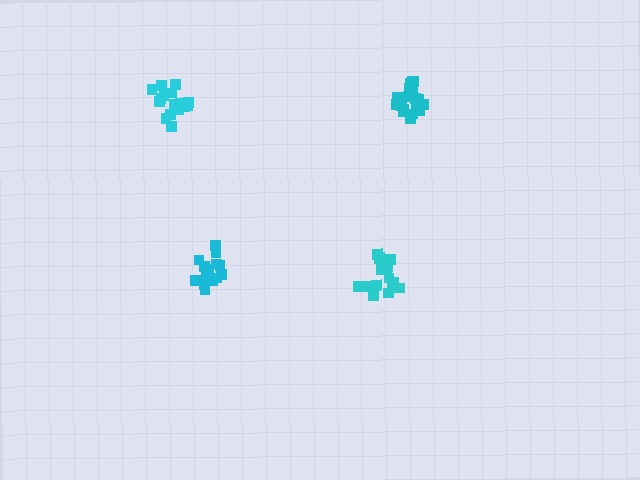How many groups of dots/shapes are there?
There are 4 groups.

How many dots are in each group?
Group 1: 16 dots, Group 2: 18 dots, Group 3: 20 dots, Group 4: 16 dots (70 total).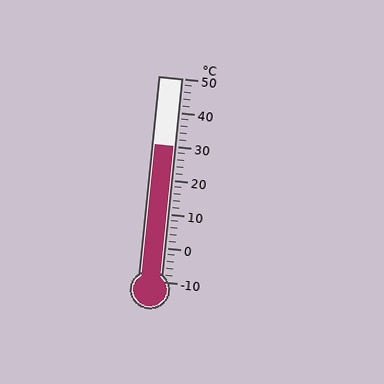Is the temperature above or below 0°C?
The temperature is above 0°C.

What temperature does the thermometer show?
The thermometer shows approximately 30°C.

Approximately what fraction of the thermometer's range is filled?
The thermometer is filled to approximately 65% of its range.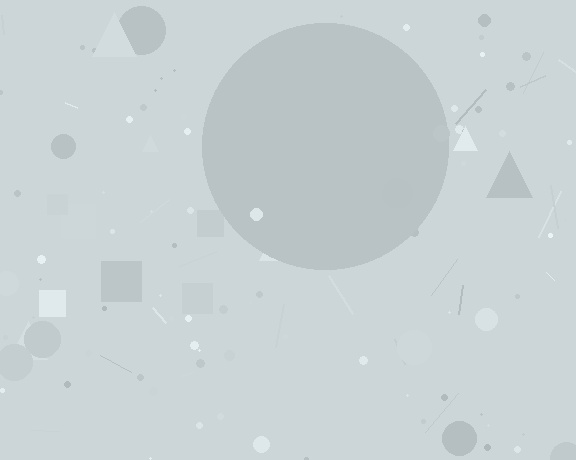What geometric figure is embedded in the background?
A circle is embedded in the background.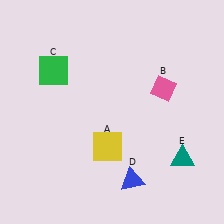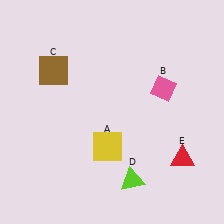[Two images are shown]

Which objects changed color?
C changed from green to brown. D changed from blue to lime. E changed from teal to red.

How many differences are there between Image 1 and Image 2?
There are 3 differences between the two images.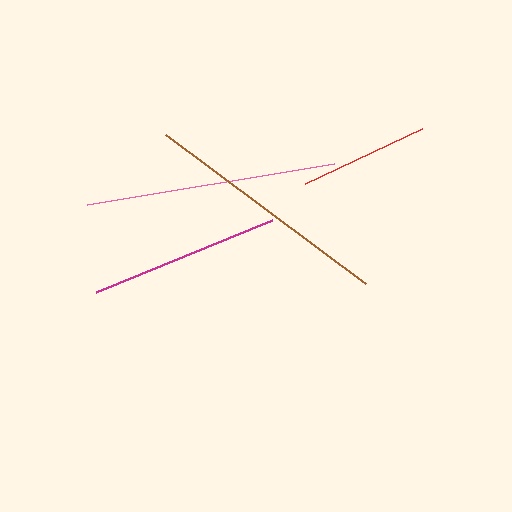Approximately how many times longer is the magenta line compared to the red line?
The magenta line is approximately 1.5 times the length of the red line.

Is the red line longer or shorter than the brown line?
The brown line is longer than the red line.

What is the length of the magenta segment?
The magenta segment is approximately 191 pixels long.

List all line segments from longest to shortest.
From longest to shortest: brown, pink, magenta, red.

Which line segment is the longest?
The brown line is the longest at approximately 250 pixels.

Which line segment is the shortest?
The red line is the shortest at approximately 130 pixels.